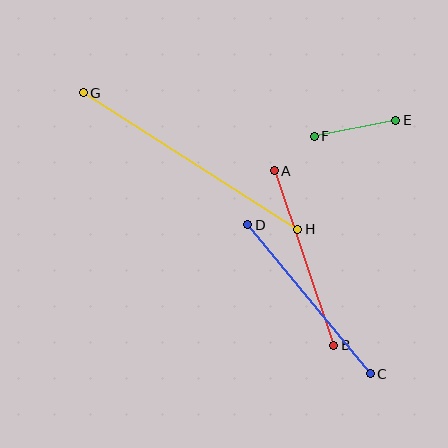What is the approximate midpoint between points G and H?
The midpoint is at approximately (190, 161) pixels.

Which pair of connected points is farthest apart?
Points G and H are farthest apart.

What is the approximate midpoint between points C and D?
The midpoint is at approximately (309, 299) pixels.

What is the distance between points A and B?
The distance is approximately 184 pixels.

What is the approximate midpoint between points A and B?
The midpoint is at approximately (304, 258) pixels.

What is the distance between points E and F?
The distance is approximately 83 pixels.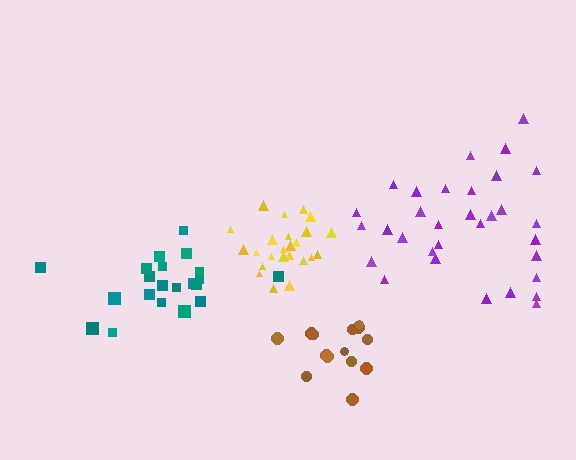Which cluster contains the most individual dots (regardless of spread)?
Purple (32).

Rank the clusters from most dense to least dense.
yellow, brown, teal, purple.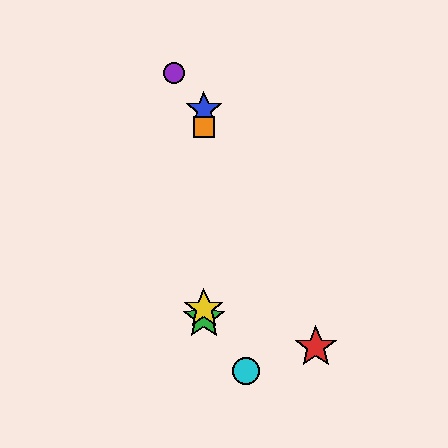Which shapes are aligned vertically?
The blue star, the green star, the yellow star, the orange square are aligned vertically.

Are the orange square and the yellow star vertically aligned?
Yes, both are at x≈204.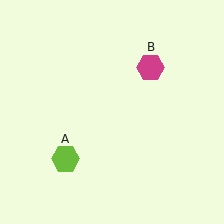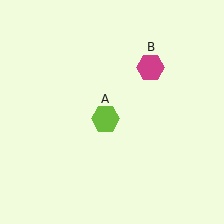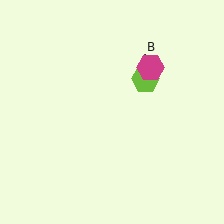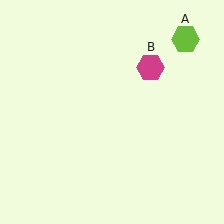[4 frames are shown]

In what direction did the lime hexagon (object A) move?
The lime hexagon (object A) moved up and to the right.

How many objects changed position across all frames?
1 object changed position: lime hexagon (object A).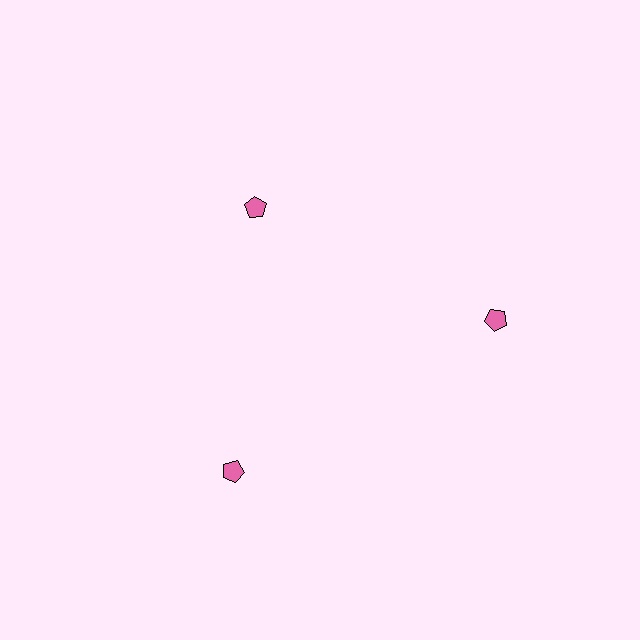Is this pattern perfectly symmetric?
No. The 3 pink pentagons are arranged in a ring, but one element near the 11 o'clock position is pulled inward toward the center, breaking the 3-fold rotational symmetry.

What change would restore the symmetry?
The symmetry would be restored by moving it outward, back onto the ring so that all 3 pentagons sit at equal angles and equal distance from the center.